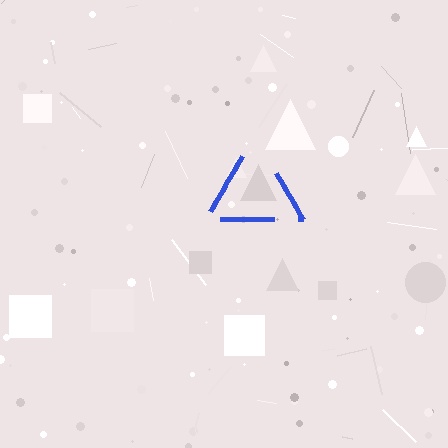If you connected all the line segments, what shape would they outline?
They would outline a triangle.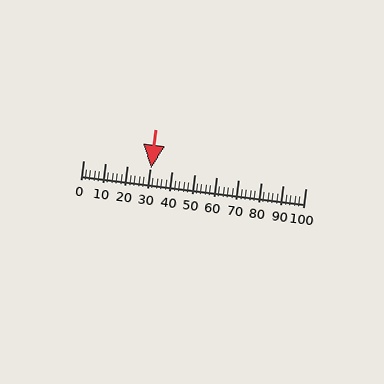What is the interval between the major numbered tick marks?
The major tick marks are spaced 10 units apart.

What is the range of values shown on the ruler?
The ruler shows values from 0 to 100.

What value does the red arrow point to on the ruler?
The red arrow points to approximately 30.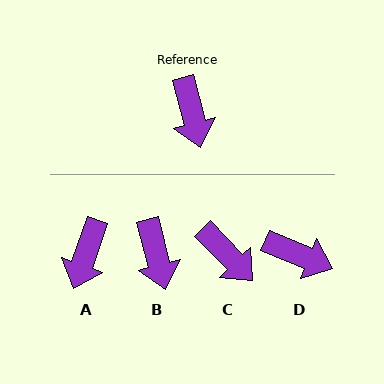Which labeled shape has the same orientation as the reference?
B.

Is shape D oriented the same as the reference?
No, it is off by about 53 degrees.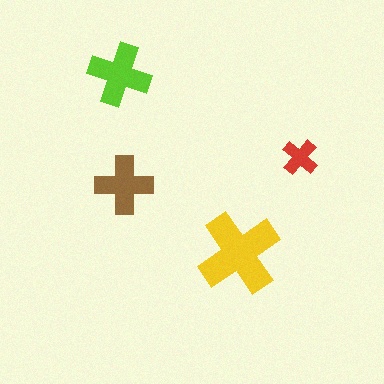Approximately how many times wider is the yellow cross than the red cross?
About 2.5 times wider.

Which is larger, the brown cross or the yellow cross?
The yellow one.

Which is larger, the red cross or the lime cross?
The lime one.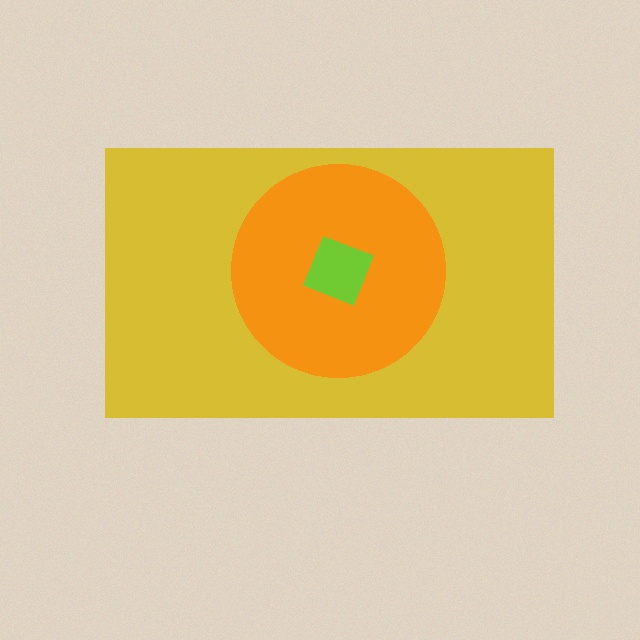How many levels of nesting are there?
3.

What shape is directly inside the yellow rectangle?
The orange circle.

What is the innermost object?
The lime square.